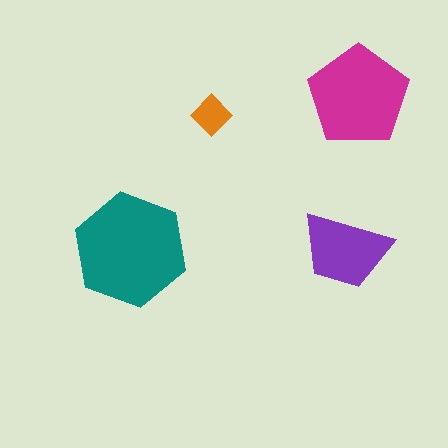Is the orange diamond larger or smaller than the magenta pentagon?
Smaller.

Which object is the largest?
The teal hexagon.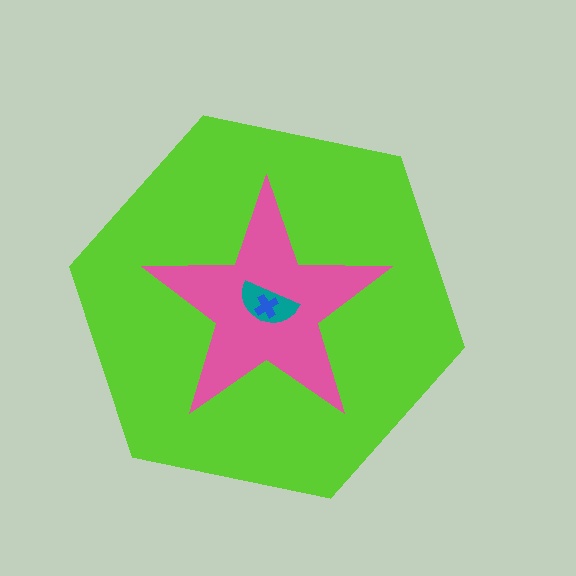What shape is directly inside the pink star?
The teal semicircle.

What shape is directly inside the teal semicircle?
The blue cross.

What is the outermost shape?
The lime hexagon.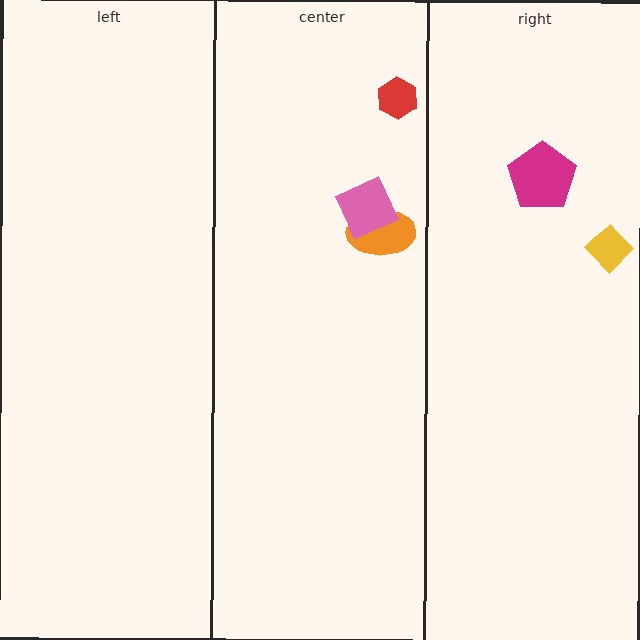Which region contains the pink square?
The center region.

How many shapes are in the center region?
3.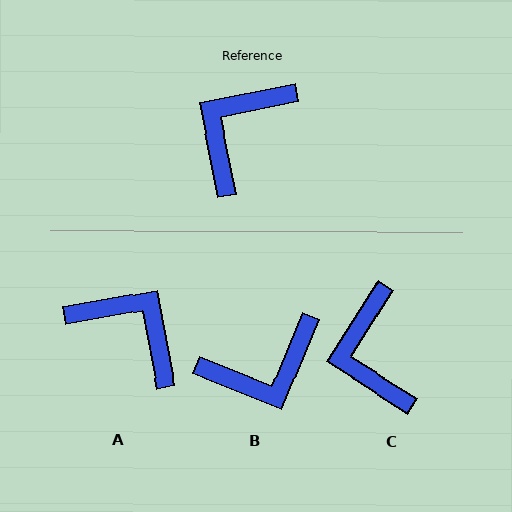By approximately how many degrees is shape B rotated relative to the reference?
Approximately 147 degrees counter-clockwise.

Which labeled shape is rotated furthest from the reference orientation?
B, about 147 degrees away.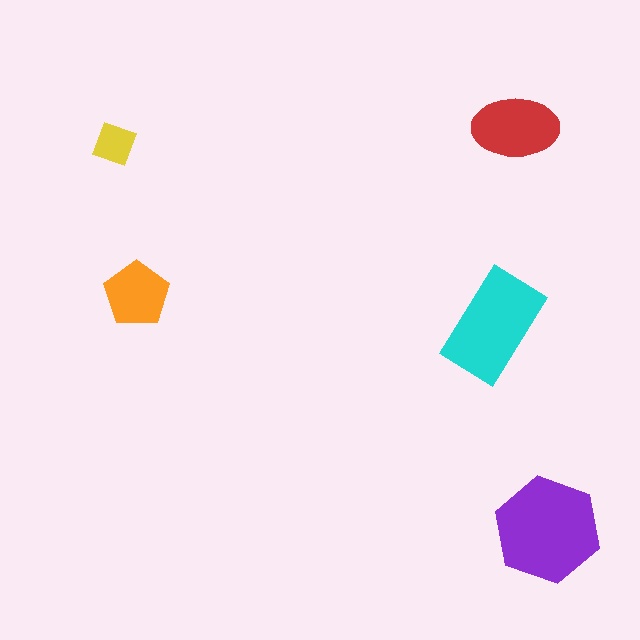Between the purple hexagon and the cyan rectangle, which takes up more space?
The purple hexagon.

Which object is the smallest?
The yellow diamond.